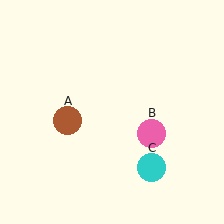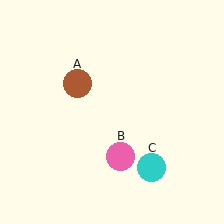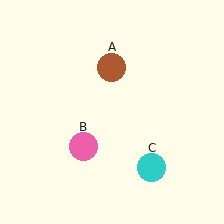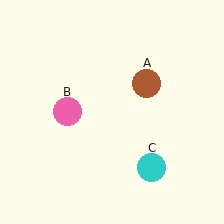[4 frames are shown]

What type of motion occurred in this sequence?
The brown circle (object A), pink circle (object B) rotated clockwise around the center of the scene.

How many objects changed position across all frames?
2 objects changed position: brown circle (object A), pink circle (object B).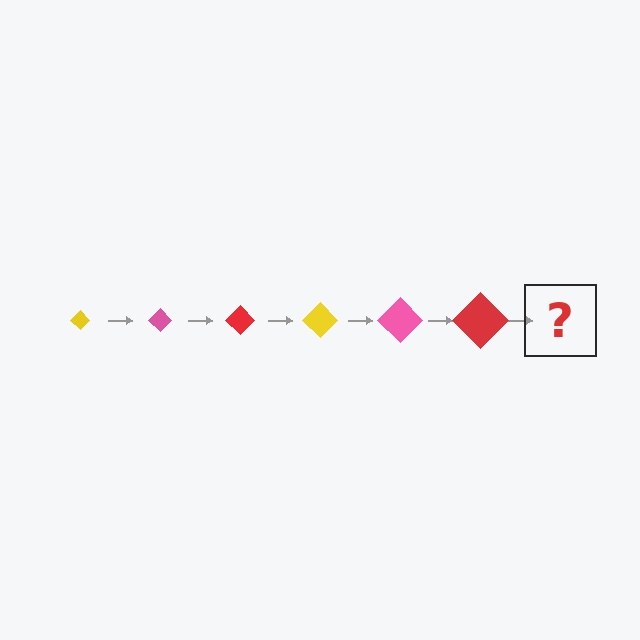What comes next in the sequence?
The next element should be a yellow diamond, larger than the previous one.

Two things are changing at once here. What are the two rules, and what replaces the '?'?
The two rules are that the diamond grows larger each step and the color cycles through yellow, pink, and red. The '?' should be a yellow diamond, larger than the previous one.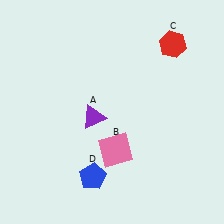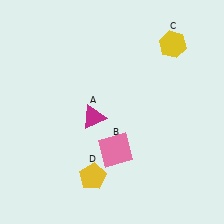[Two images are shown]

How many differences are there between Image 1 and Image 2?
There are 3 differences between the two images.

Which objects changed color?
A changed from purple to magenta. C changed from red to yellow. D changed from blue to yellow.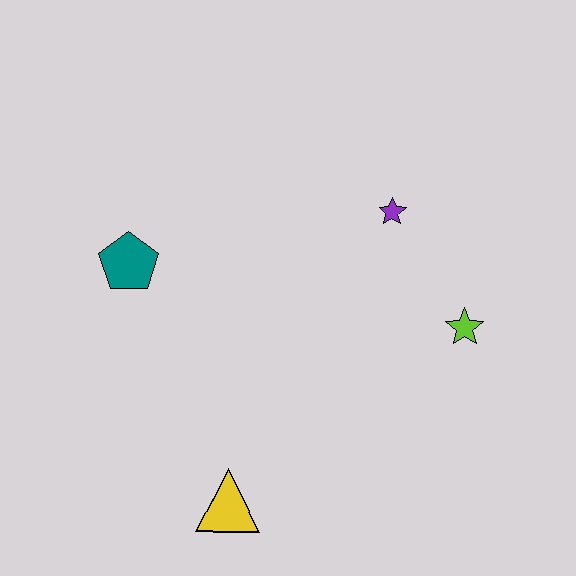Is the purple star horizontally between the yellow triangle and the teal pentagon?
No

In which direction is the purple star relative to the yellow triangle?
The purple star is above the yellow triangle.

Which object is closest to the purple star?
The lime star is closest to the purple star.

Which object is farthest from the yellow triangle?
The purple star is farthest from the yellow triangle.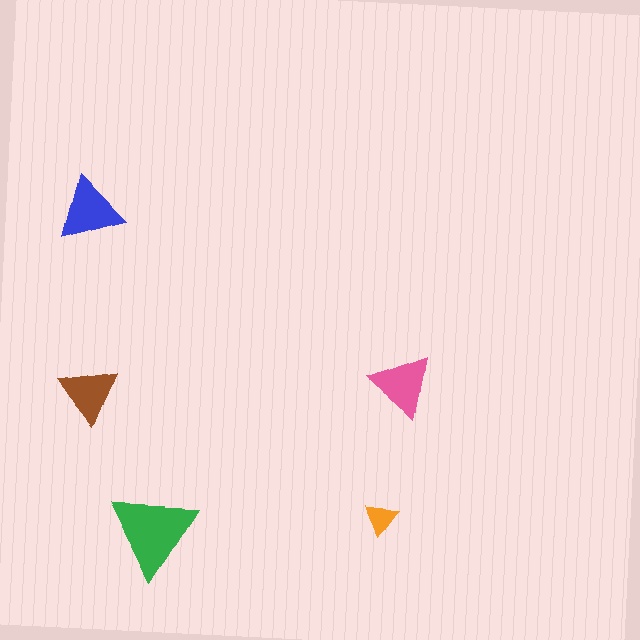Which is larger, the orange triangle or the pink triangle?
The pink one.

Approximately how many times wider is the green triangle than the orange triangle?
About 2.5 times wider.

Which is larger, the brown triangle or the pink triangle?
The pink one.